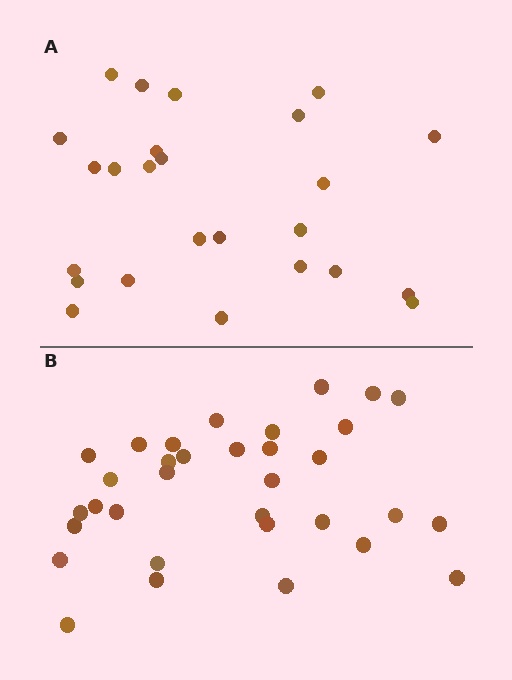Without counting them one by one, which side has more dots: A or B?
Region B (the bottom region) has more dots.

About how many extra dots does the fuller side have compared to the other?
Region B has roughly 8 or so more dots than region A.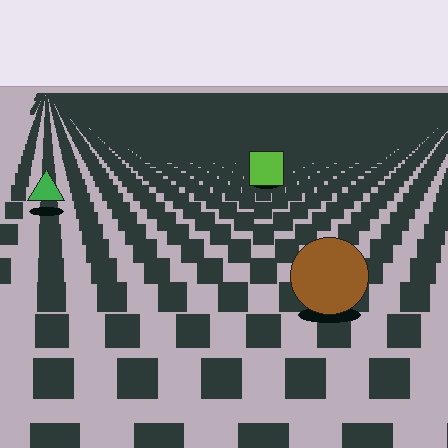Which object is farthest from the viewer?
The lime square is farthest from the viewer. It appears smaller and the ground texture around it is denser.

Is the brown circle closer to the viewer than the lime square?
Yes. The brown circle is closer — you can tell from the texture gradient: the ground texture is coarser near it.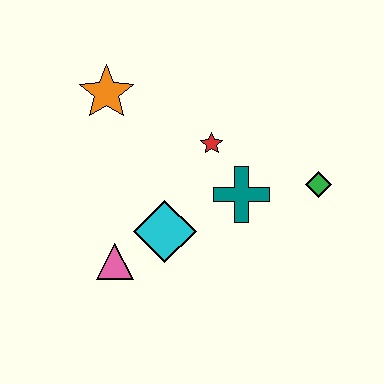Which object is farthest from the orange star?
The green diamond is farthest from the orange star.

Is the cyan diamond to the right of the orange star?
Yes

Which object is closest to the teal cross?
The red star is closest to the teal cross.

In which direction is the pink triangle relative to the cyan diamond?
The pink triangle is to the left of the cyan diamond.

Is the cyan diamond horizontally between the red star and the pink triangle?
Yes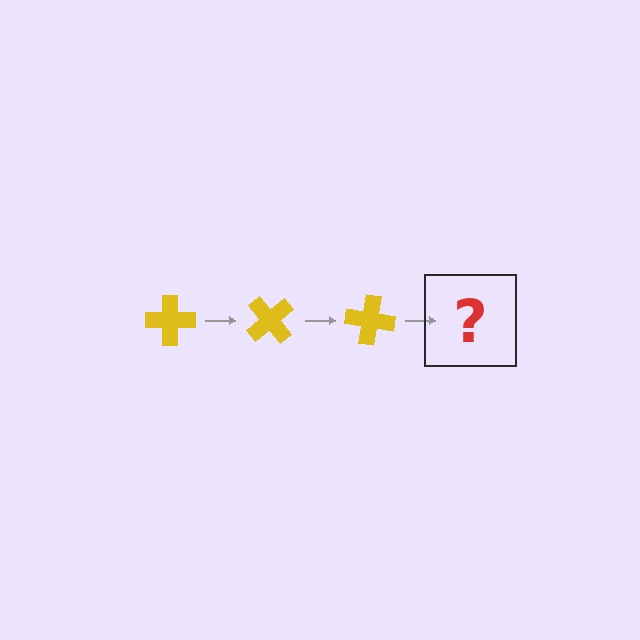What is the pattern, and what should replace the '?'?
The pattern is that the cross rotates 50 degrees each step. The '?' should be a yellow cross rotated 150 degrees.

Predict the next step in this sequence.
The next step is a yellow cross rotated 150 degrees.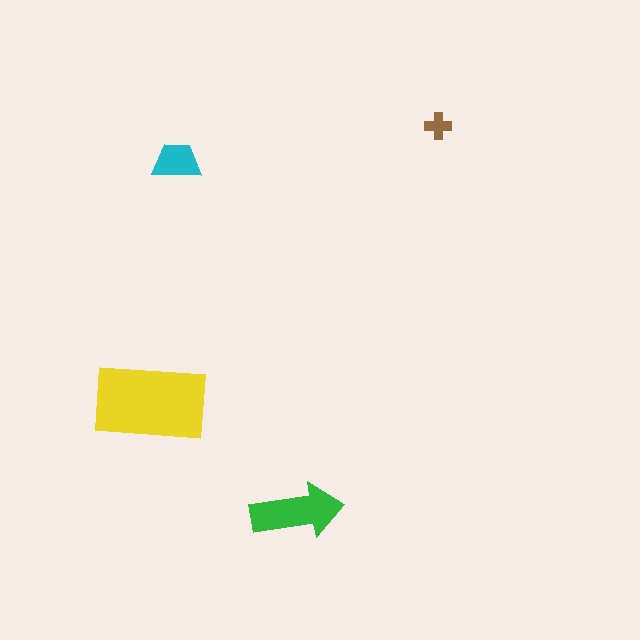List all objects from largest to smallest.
The yellow rectangle, the green arrow, the cyan trapezoid, the brown cross.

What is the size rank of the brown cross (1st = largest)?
4th.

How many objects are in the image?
There are 4 objects in the image.